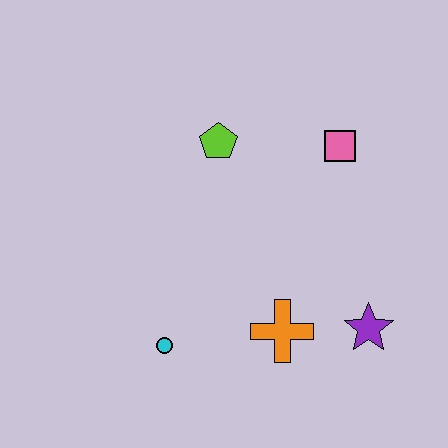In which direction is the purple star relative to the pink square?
The purple star is below the pink square.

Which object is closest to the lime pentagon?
The pink square is closest to the lime pentagon.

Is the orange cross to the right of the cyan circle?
Yes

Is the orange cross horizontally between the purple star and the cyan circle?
Yes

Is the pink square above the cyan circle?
Yes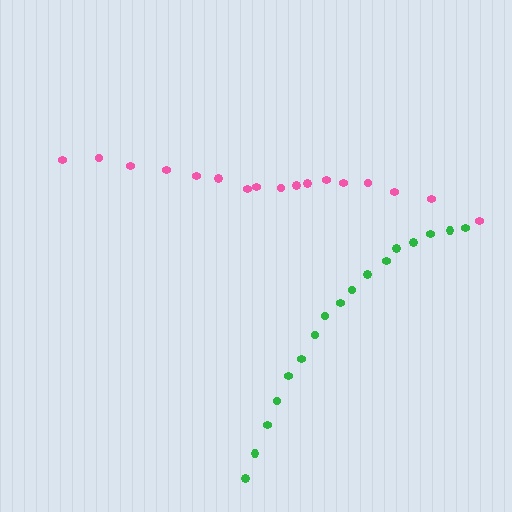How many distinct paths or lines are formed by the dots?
There are 2 distinct paths.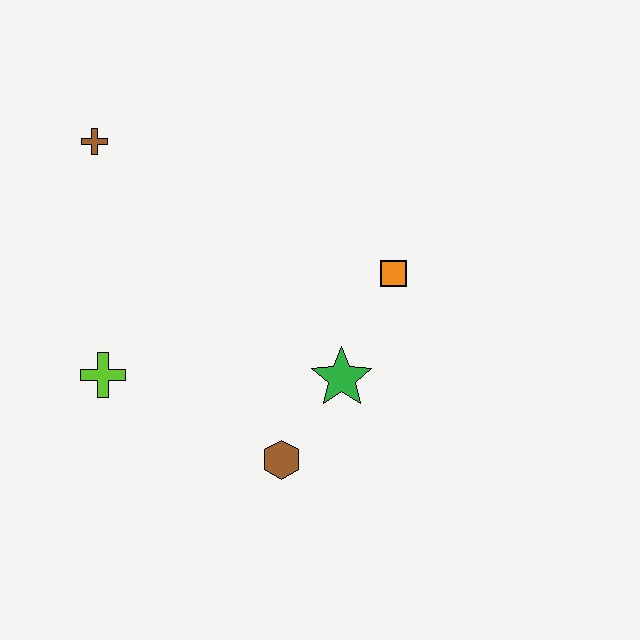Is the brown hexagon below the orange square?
Yes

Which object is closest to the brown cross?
The lime cross is closest to the brown cross.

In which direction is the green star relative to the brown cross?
The green star is to the right of the brown cross.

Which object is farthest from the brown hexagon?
The brown cross is farthest from the brown hexagon.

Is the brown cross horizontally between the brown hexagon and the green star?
No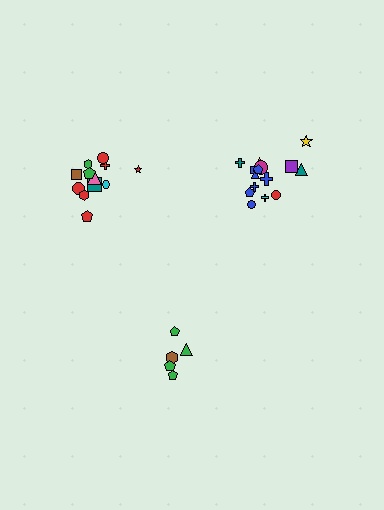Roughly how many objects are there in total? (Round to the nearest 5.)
Roughly 30 objects in total.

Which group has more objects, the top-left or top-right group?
The top-right group.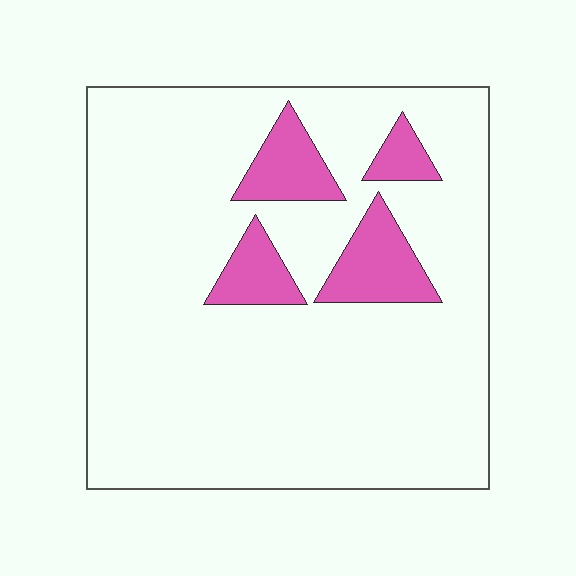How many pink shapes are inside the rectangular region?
4.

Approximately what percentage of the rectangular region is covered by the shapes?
Approximately 15%.